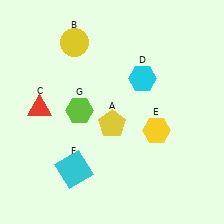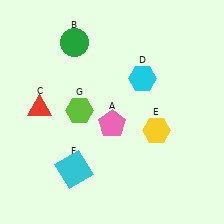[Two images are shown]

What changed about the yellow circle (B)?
In Image 1, B is yellow. In Image 2, it changed to green.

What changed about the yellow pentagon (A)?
In Image 1, A is yellow. In Image 2, it changed to pink.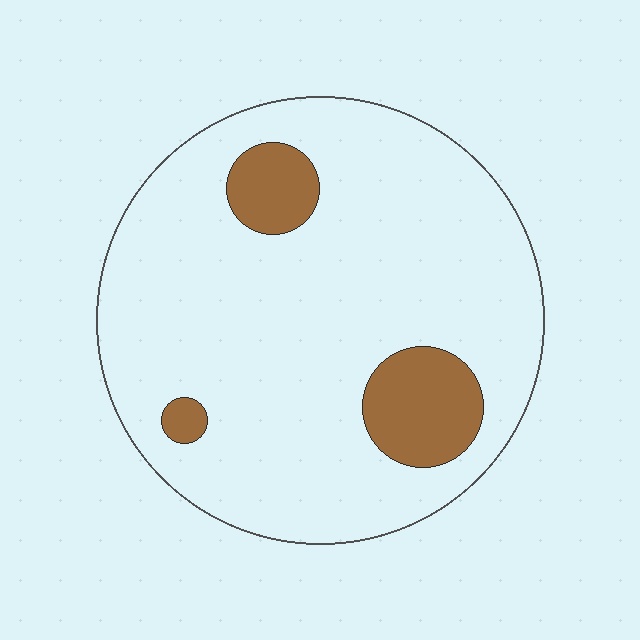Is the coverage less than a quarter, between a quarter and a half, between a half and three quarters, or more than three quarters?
Less than a quarter.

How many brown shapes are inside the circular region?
3.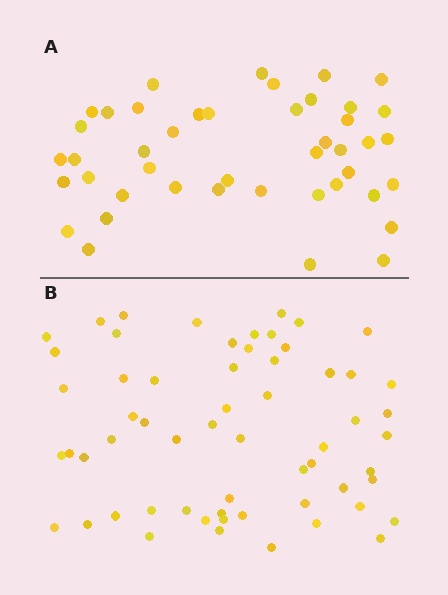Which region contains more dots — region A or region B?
Region B (the bottom region) has more dots.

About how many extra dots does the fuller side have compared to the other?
Region B has approximately 15 more dots than region A.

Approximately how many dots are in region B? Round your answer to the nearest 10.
About 60 dots.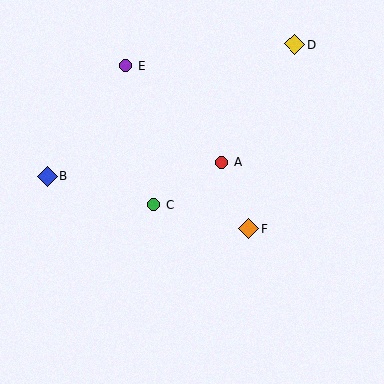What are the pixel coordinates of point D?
Point D is at (295, 44).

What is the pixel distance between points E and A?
The distance between E and A is 137 pixels.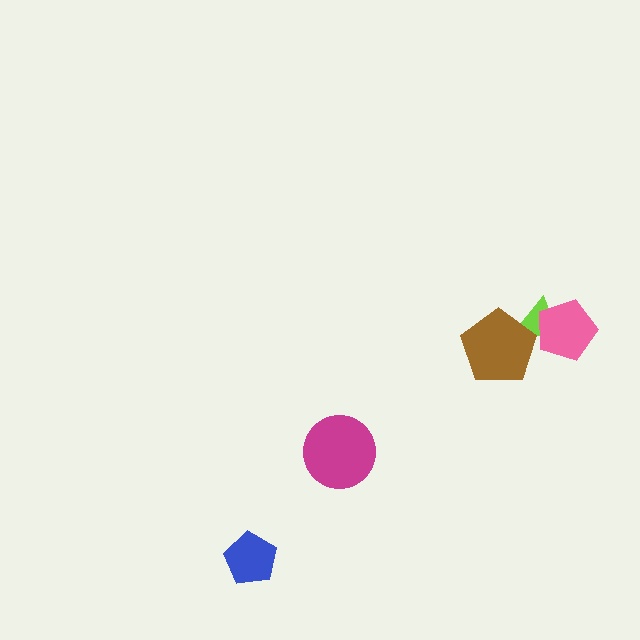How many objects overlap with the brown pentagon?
1 object overlaps with the brown pentagon.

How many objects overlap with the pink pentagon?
1 object overlaps with the pink pentagon.